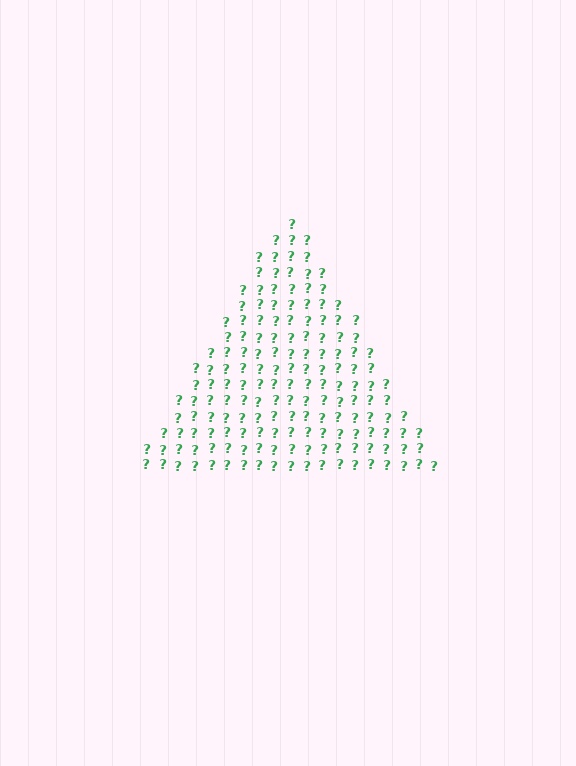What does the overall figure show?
The overall figure shows a triangle.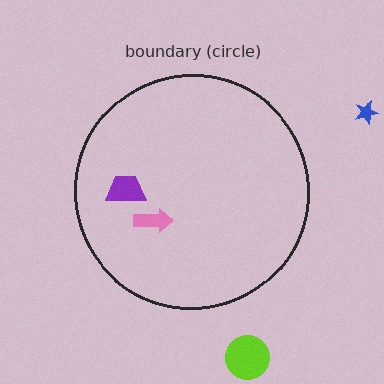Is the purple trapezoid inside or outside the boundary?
Inside.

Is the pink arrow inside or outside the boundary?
Inside.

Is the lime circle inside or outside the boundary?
Outside.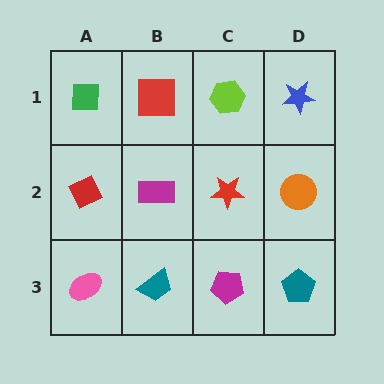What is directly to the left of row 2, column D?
A red star.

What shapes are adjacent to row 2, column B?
A red square (row 1, column B), a teal trapezoid (row 3, column B), a red diamond (row 2, column A), a red star (row 2, column C).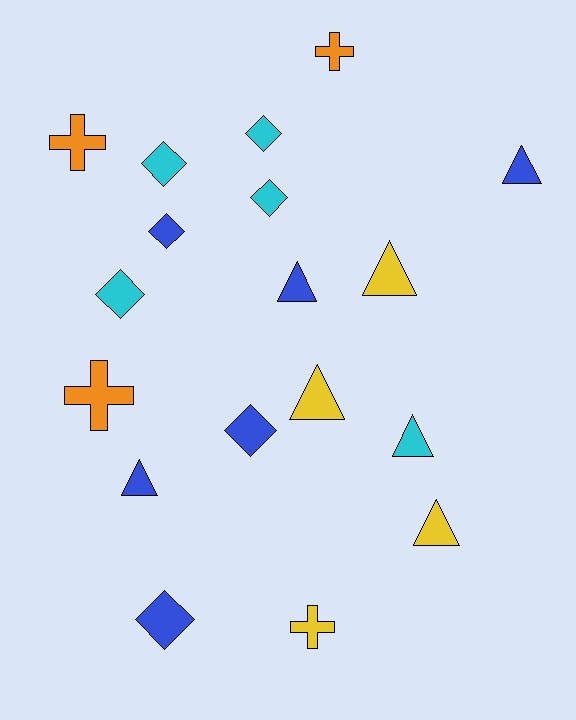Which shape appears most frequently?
Triangle, with 7 objects.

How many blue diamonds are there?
There are 3 blue diamonds.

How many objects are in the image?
There are 18 objects.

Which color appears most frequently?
Blue, with 6 objects.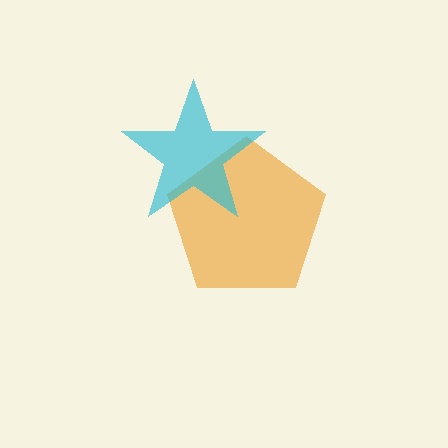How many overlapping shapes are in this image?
There are 2 overlapping shapes in the image.